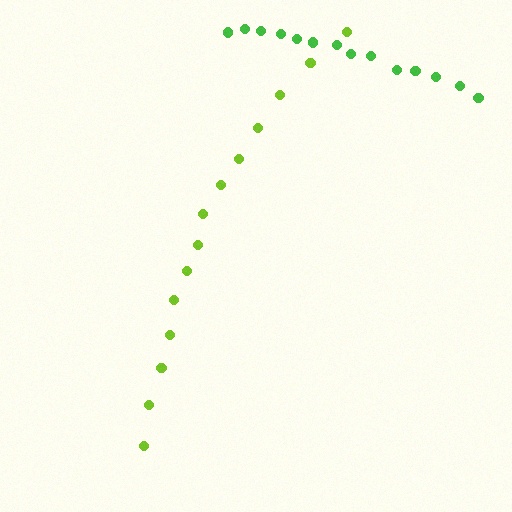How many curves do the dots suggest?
There are 2 distinct paths.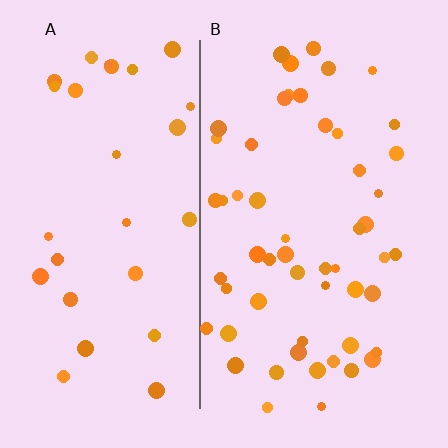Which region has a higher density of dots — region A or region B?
B (the right).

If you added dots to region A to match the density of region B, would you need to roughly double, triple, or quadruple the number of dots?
Approximately double.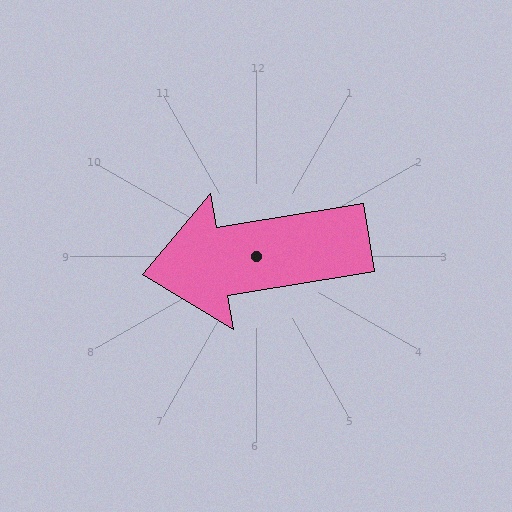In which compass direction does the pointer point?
West.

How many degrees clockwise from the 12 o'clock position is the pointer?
Approximately 261 degrees.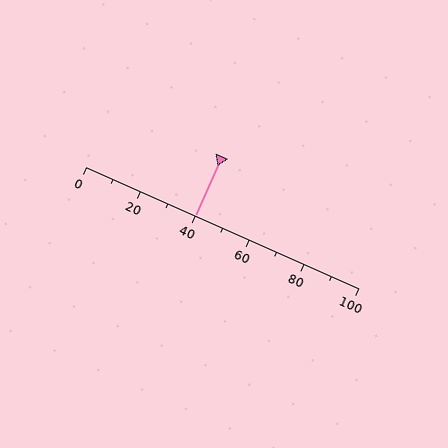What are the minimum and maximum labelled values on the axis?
The axis runs from 0 to 100.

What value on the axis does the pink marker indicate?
The marker indicates approximately 40.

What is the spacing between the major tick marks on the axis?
The major ticks are spaced 20 apart.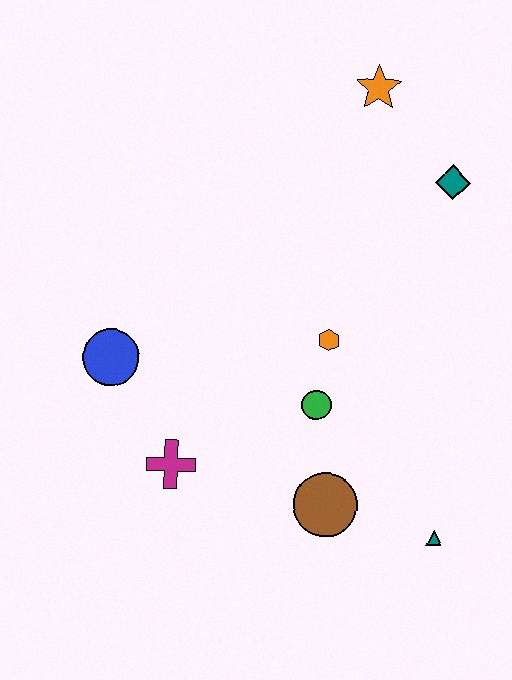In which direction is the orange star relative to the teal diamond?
The orange star is above the teal diamond.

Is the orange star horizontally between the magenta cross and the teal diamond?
Yes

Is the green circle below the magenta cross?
No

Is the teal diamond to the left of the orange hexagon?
No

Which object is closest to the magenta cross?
The blue circle is closest to the magenta cross.